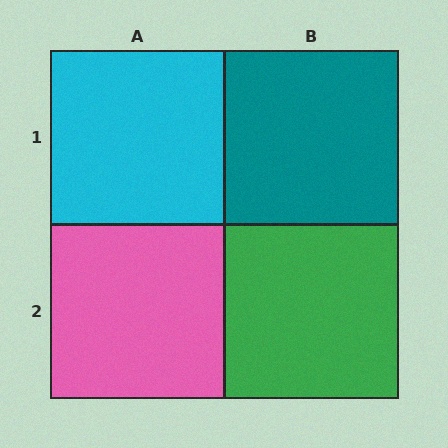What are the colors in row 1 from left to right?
Cyan, teal.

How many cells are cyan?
1 cell is cyan.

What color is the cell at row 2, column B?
Green.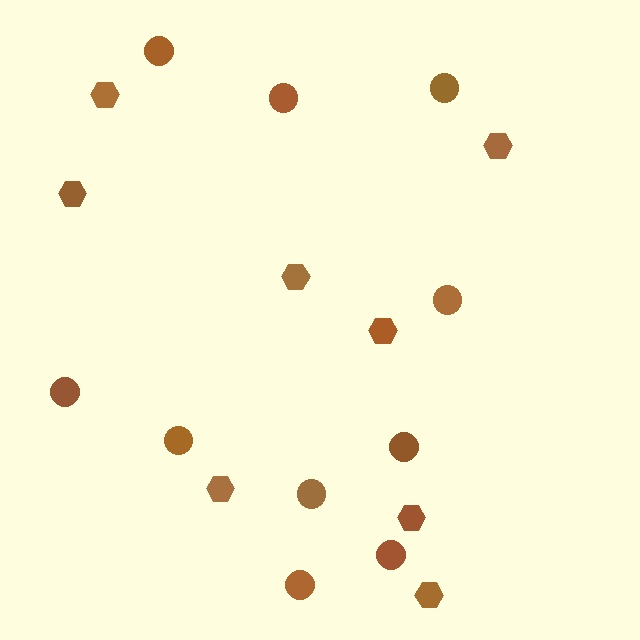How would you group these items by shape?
There are 2 groups: one group of hexagons (8) and one group of circles (10).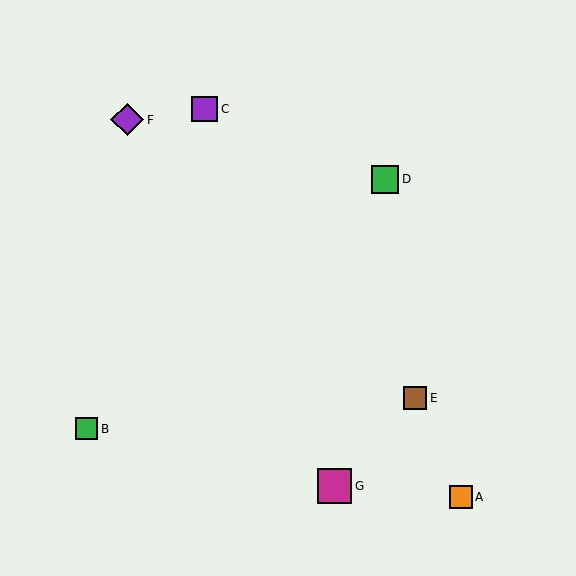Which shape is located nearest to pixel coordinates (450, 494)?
The orange square (labeled A) at (461, 497) is nearest to that location.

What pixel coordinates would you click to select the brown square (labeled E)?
Click at (415, 398) to select the brown square E.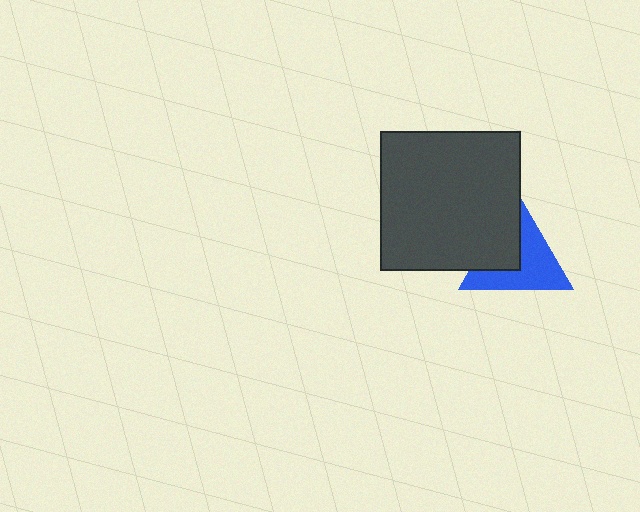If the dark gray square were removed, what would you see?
You would see the complete blue triangle.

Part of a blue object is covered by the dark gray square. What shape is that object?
It is a triangle.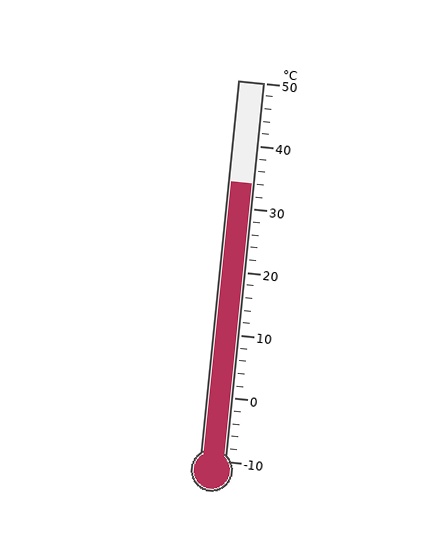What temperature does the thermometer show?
The thermometer shows approximately 34°C.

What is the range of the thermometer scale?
The thermometer scale ranges from -10°C to 50°C.